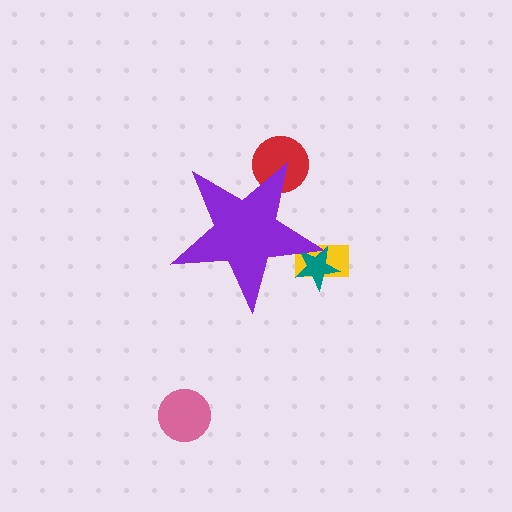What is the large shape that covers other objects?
A purple star.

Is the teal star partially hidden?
Yes, the teal star is partially hidden behind the purple star.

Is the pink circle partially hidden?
No, the pink circle is fully visible.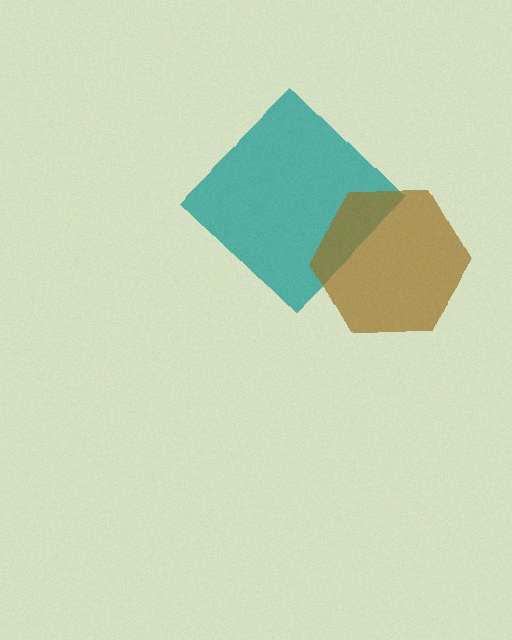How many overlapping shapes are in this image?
There are 2 overlapping shapes in the image.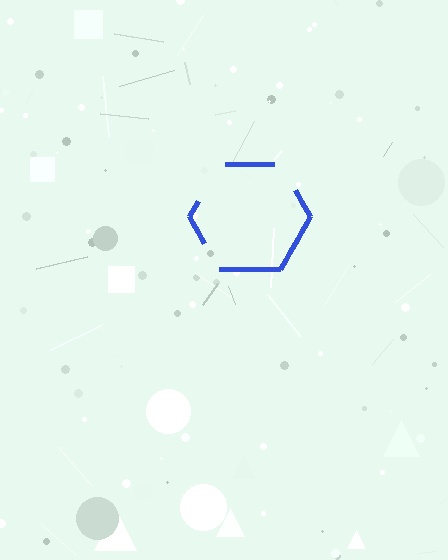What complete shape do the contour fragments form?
The contour fragments form a hexagon.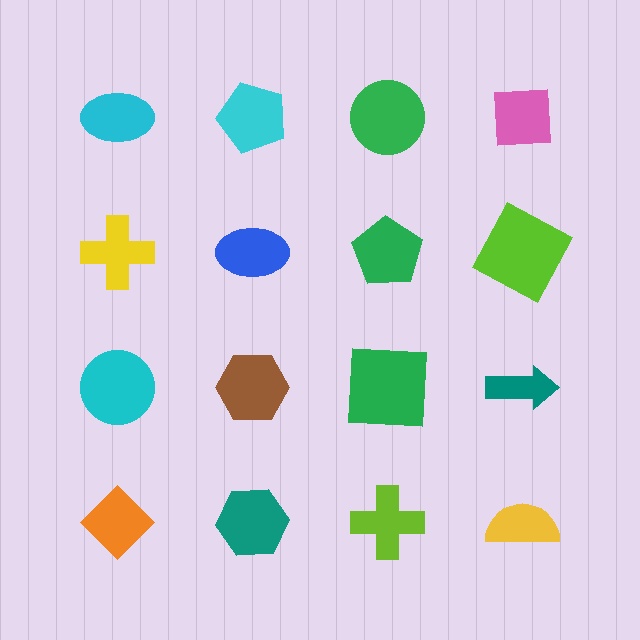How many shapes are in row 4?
4 shapes.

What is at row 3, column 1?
A cyan circle.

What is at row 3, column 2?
A brown hexagon.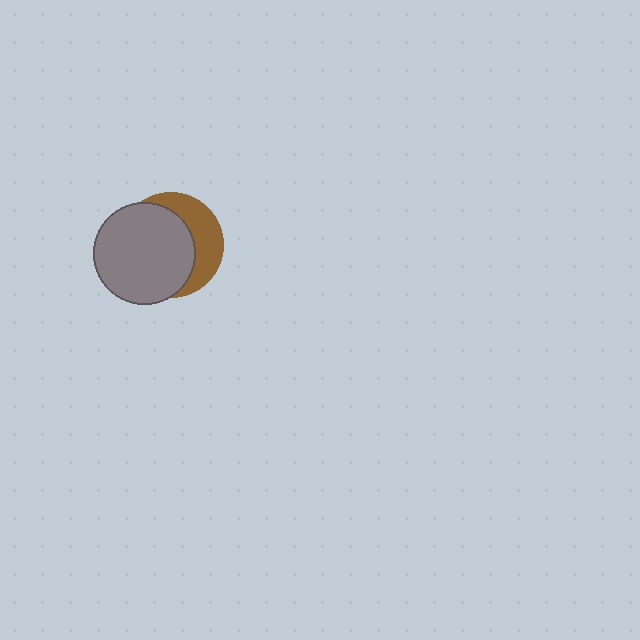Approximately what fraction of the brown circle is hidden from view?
Roughly 65% of the brown circle is hidden behind the gray circle.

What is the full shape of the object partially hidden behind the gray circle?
The partially hidden object is a brown circle.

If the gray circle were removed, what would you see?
You would see the complete brown circle.